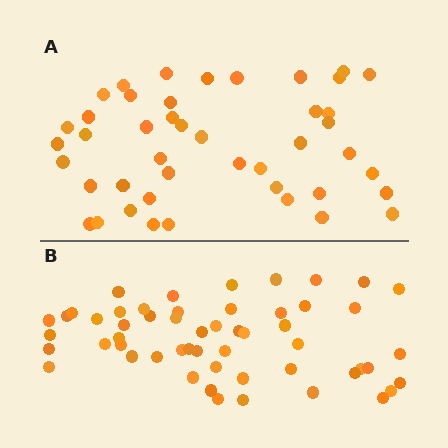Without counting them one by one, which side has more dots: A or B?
Region B (the bottom region) has more dots.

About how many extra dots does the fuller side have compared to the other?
Region B has roughly 10 or so more dots than region A.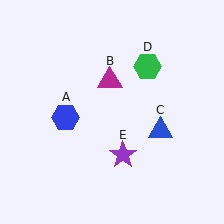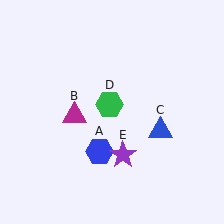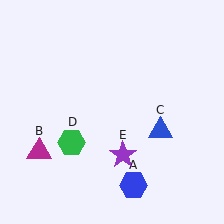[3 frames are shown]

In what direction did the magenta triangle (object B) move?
The magenta triangle (object B) moved down and to the left.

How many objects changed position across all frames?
3 objects changed position: blue hexagon (object A), magenta triangle (object B), green hexagon (object D).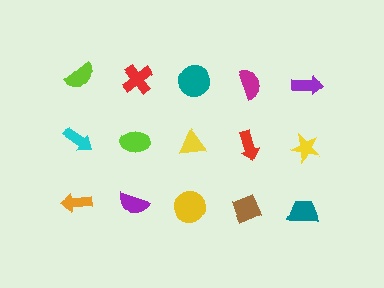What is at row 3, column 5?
A teal trapezoid.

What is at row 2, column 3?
A yellow triangle.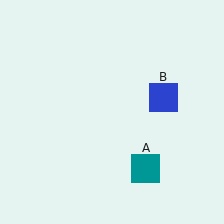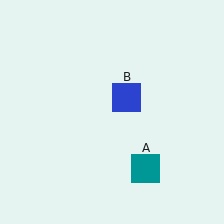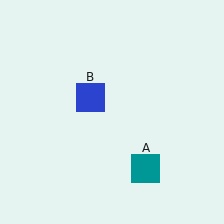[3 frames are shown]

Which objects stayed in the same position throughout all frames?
Teal square (object A) remained stationary.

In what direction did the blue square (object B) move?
The blue square (object B) moved left.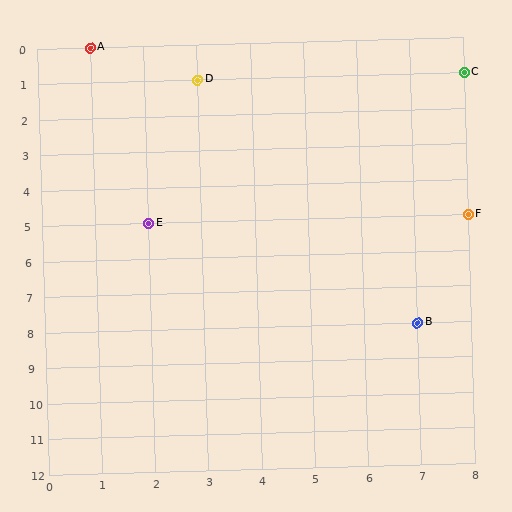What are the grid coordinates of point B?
Point B is at grid coordinates (7, 8).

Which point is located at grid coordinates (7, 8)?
Point B is at (7, 8).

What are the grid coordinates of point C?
Point C is at grid coordinates (8, 1).